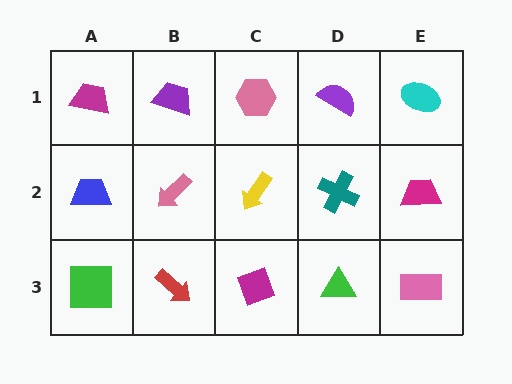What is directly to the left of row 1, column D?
A pink hexagon.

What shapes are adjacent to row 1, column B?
A pink arrow (row 2, column B), a magenta trapezoid (row 1, column A), a pink hexagon (row 1, column C).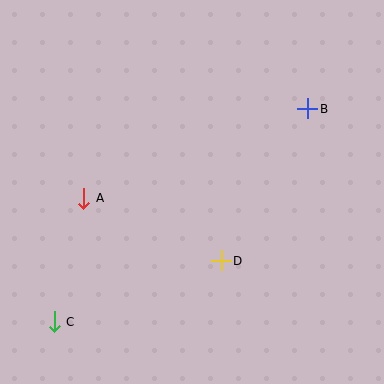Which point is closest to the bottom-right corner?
Point D is closest to the bottom-right corner.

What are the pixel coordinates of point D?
Point D is at (221, 261).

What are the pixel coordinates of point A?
Point A is at (84, 198).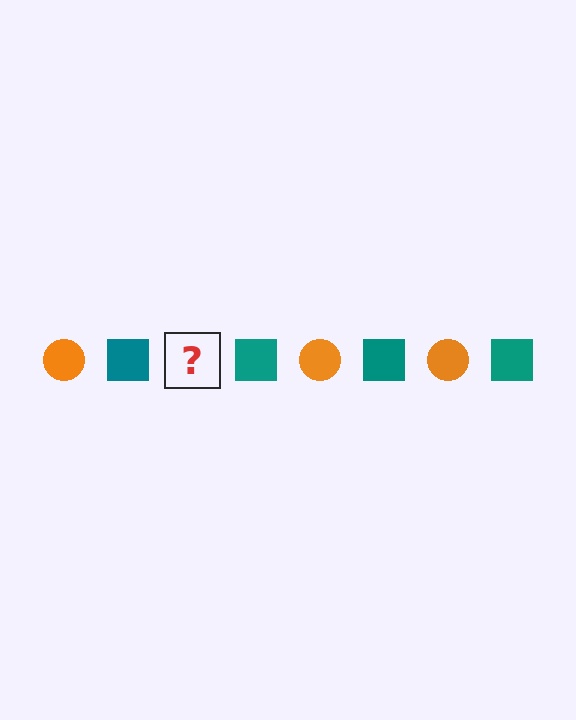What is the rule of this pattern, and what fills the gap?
The rule is that the pattern alternates between orange circle and teal square. The gap should be filled with an orange circle.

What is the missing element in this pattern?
The missing element is an orange circle.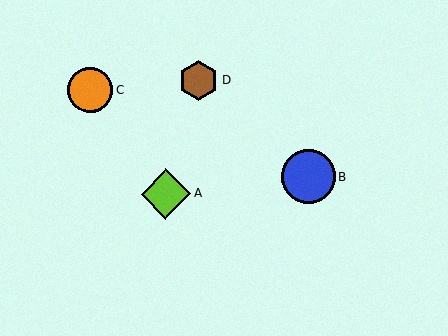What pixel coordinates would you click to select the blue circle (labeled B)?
Click at (308, 177) to select the blue circle B.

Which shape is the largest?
The blue circle (labeled B) is the largest.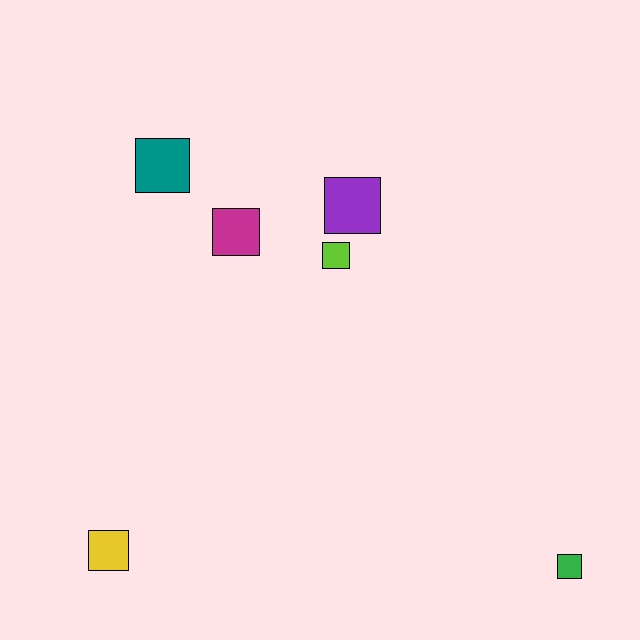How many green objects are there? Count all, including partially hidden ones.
There is 1 green object.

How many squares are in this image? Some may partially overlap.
There are 6 squares.